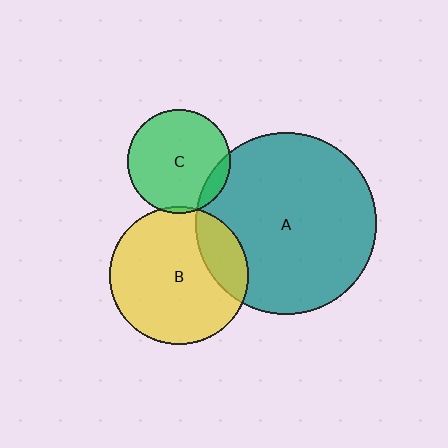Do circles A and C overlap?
Yes.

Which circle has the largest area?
Circle A (teal).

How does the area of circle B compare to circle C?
Approximately 1.8 times.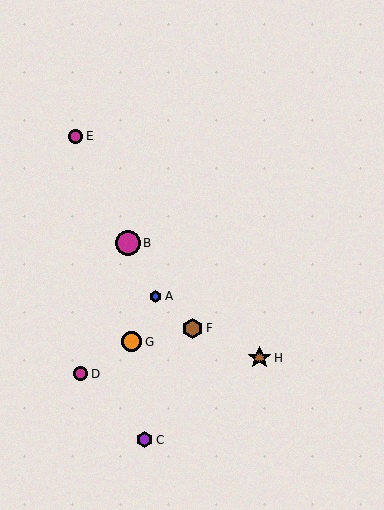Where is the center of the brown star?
The center of the brown star is at (260, 358).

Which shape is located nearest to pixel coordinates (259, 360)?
The brown star (labeled H) at (260, 358) is nearest to that location.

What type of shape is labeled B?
Shape B is a magenta circle.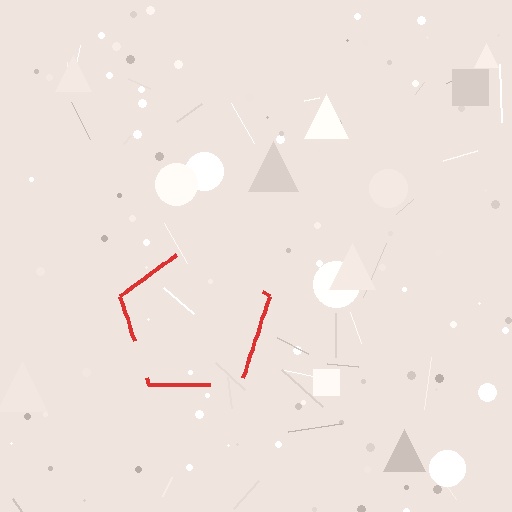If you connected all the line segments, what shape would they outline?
They would outline a pentagon.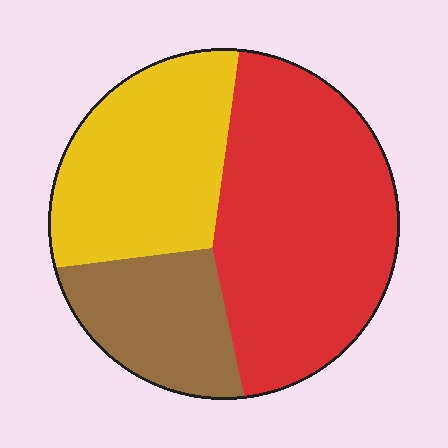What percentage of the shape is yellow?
Yellow covers about 30% of the shape.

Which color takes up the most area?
Red, at roughly 50%.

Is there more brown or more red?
Red.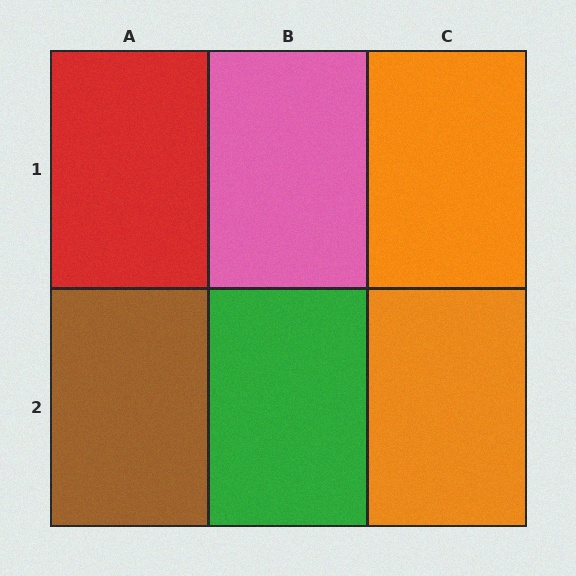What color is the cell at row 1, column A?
Red.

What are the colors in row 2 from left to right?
Brown, green, orange.